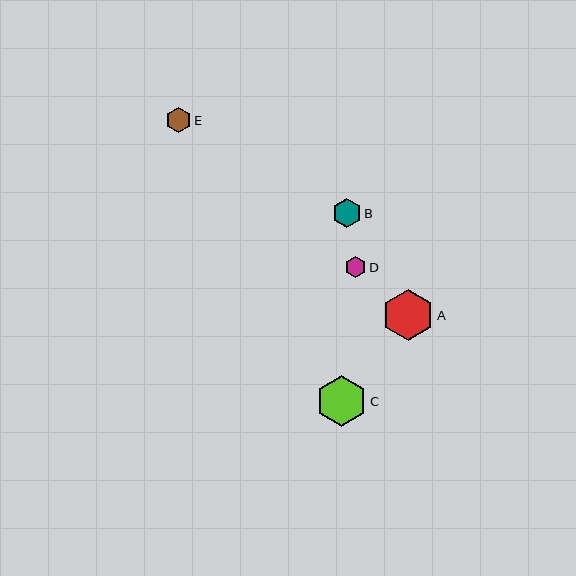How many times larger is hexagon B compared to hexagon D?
Hexagon B is approximately 1.4 times the size of hexagon D.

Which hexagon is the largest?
Hexagon A is the largest with a size of approximately 52 pixels.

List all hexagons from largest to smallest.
From largest to smallest: A, C, B, E, D.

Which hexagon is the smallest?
Hexagon D is the smallest with a size of approximately 20 pixels.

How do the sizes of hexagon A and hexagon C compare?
Hexagon A and hexagon C are approximately the same size.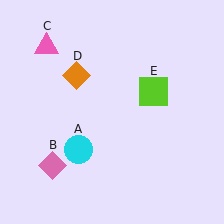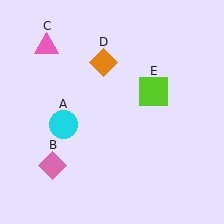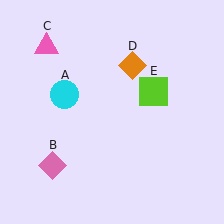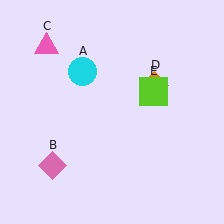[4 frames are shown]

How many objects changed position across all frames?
2 objects changed position: cyan circle (object A), orange diamond (object D).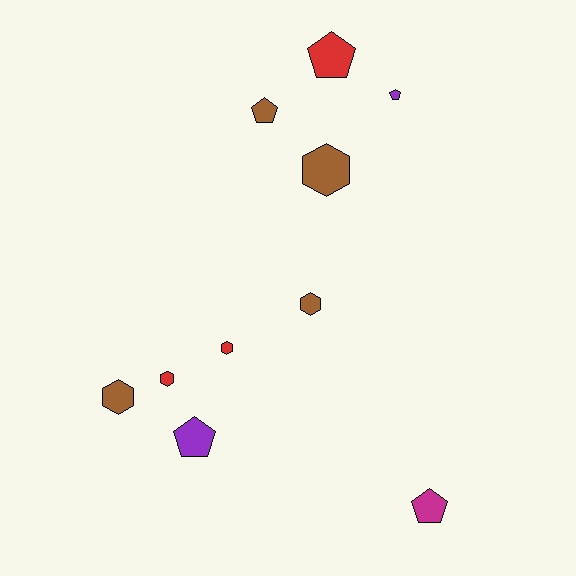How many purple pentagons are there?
There are 2 purple pentagons.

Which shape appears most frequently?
Pentagon, with 5 objects.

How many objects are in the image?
There are 10 objects.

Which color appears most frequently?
Brown, with 4 objects.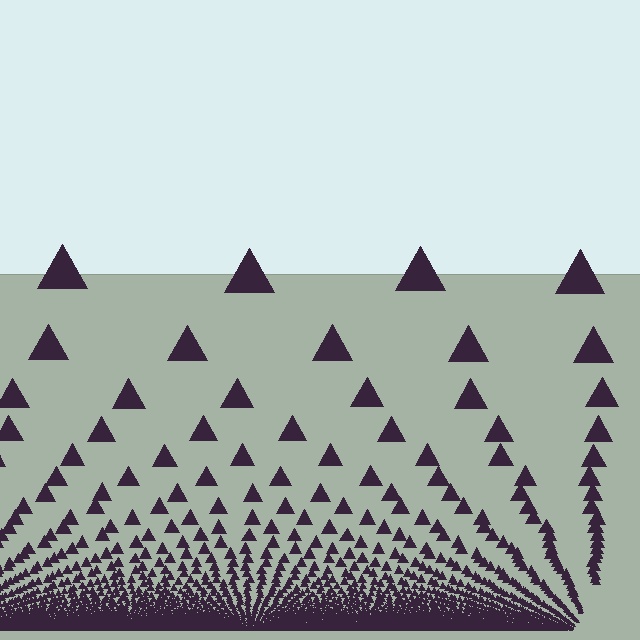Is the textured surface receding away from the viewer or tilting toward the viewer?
The surface appears to tilt toward the viewer. Texture elements get larger and sparser toward the top.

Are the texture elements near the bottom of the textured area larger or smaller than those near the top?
Smaller. The gradient is inverted — elements near the bottom are smaller and denser.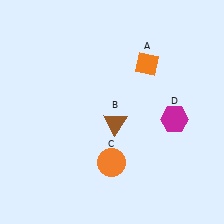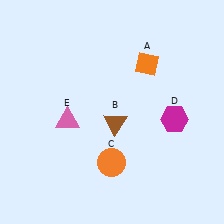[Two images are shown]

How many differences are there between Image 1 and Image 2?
There is 1 difference between the two images.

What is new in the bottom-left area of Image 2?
A pink triangle (E) was added in the bottom-left area of Image 2.